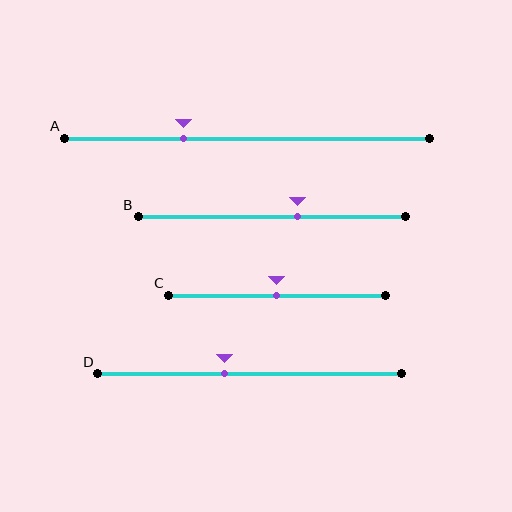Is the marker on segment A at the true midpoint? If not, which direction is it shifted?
No, the marker on segment A is shifted to the left by about 17% of the segment length.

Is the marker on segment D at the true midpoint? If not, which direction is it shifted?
No, the marker on segment D is shifted to the left by about 8% of the segment length.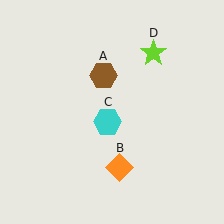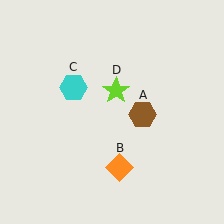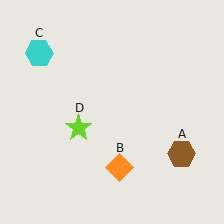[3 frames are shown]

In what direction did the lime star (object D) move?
The lime star (object D) moved down and to the left.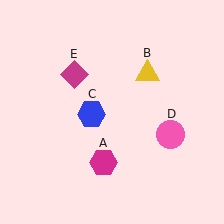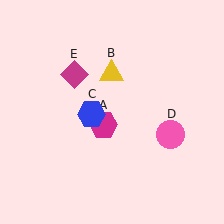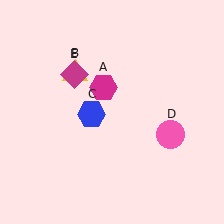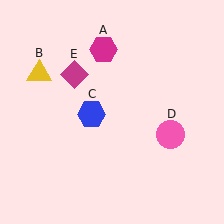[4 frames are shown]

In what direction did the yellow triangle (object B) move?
The yellow triangle (object B) moved left.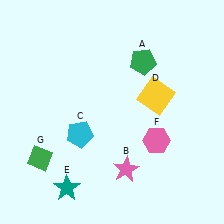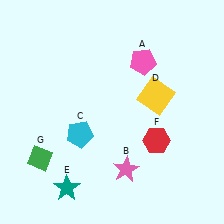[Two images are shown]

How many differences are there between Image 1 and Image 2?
There are 2 differences between the two images.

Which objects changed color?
A changed from green to pink. F changed from pink to red.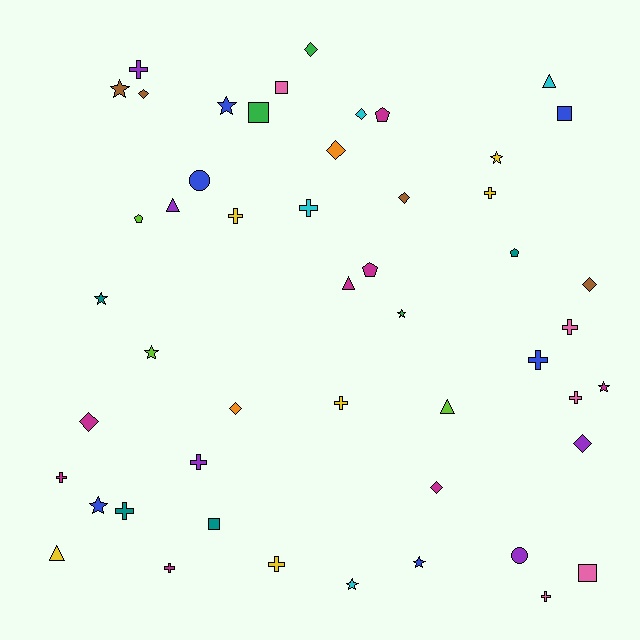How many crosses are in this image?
There are 14 crosses.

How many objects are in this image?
There are 50 objects.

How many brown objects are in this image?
There are 4 brown objects.